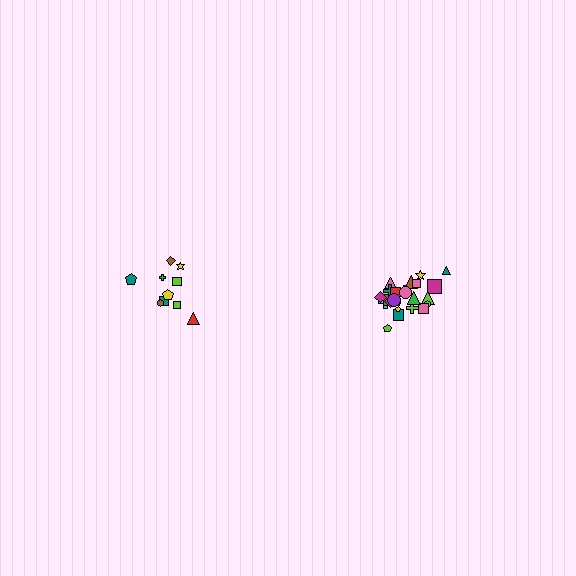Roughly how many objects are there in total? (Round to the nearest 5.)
Roughly 35 objects in total.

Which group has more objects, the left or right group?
The right group.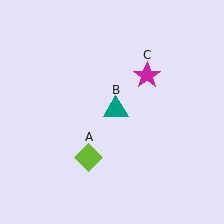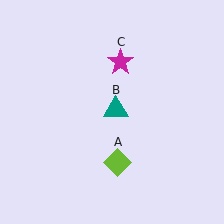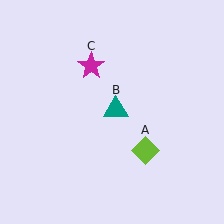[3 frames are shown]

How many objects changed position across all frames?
2 objects changed position: lime diamond (object A), magenta star (object C).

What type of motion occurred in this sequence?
The lime diamond (object A), magenta star (object C) rotated counterclockwise around the center of the scene.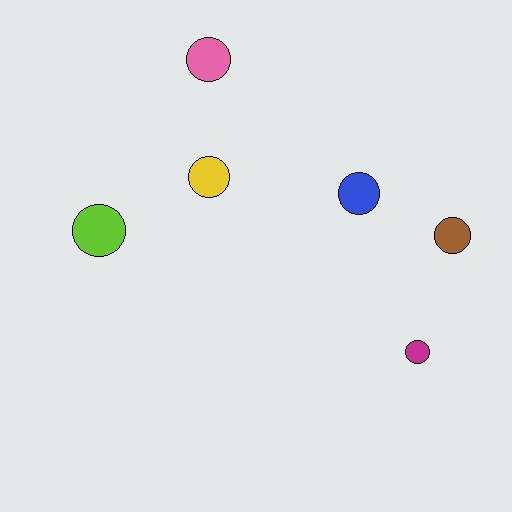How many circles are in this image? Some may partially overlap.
There are 6 circles.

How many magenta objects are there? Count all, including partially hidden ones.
There is 1 magenta object.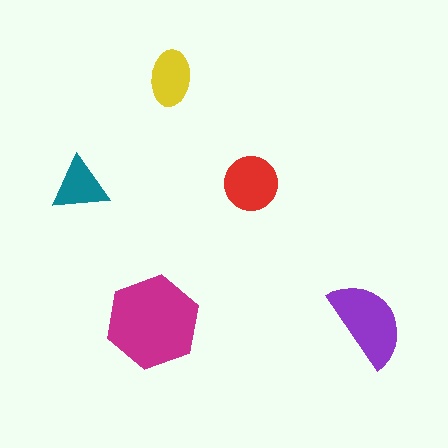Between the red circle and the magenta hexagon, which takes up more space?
The magenta hexagon.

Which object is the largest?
The magenta hexagon.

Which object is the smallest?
The teal triangle.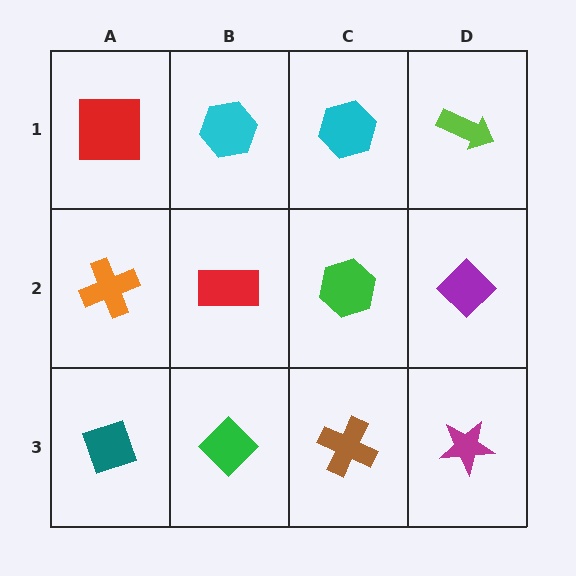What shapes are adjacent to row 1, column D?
A purple diamond (row 2, column D), a cyan hexagon (row 1, column C).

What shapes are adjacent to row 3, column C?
A green hexagon (row 2, column C), a green diamond (row 3, column B), a magenta star (row 3, column D).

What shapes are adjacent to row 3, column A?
An orange cross (row 2, column A), a green diamond (row 3, column B).